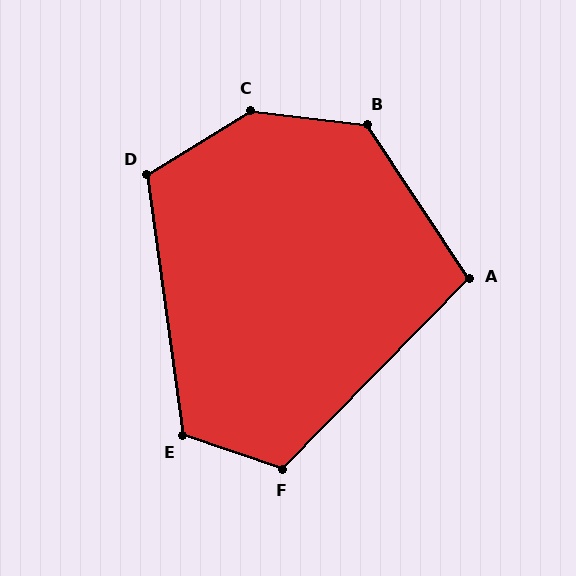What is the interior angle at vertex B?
Approximately 131 degrees (obtuse).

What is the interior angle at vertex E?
Approximately 116 degrees (obtuse).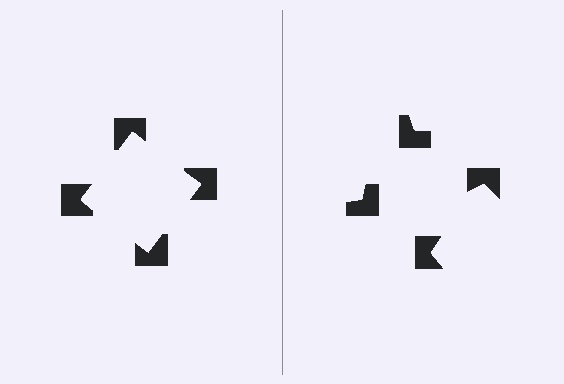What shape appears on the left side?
An illusory square.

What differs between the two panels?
The notched squares are positioned identically on both sides; only the wedge orientations differ. On the left they align to a square; on the right they are misaligned.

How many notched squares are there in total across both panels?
8 — 4 on each side.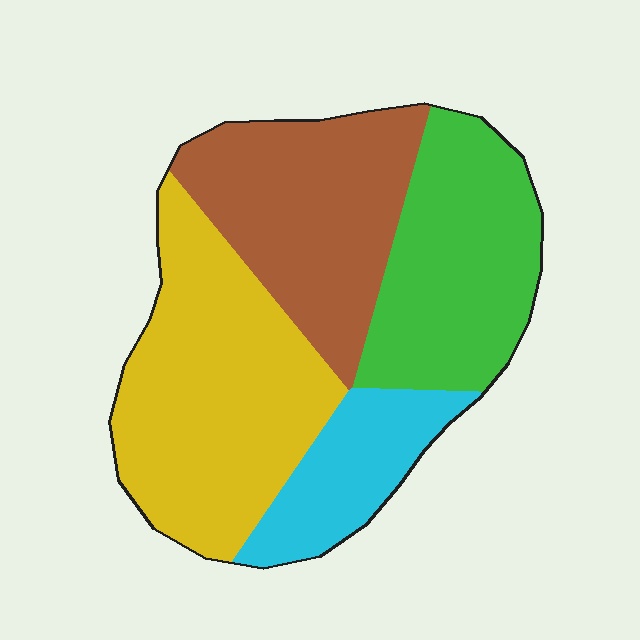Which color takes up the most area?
Yellow, at roughly 35%.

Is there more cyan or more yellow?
Yellow.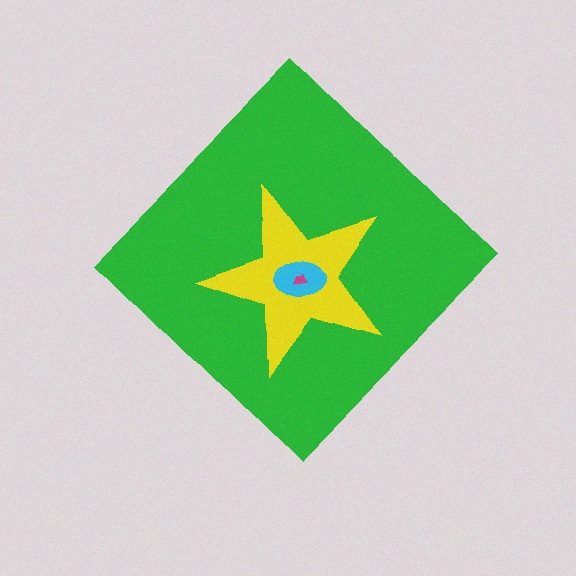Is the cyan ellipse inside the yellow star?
Yes.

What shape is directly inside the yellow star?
The cyan ellipse.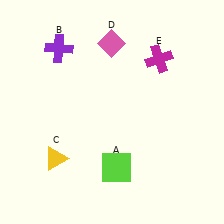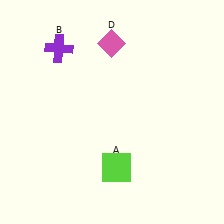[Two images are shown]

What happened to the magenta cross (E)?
The magenta cross (E) was removed in Image 2. It was in the top-right area of Image 1.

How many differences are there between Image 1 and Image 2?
There are 2 differences between the two images.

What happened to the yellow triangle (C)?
The yellow triangle (C) was removed in Image 2. It was in the bottom-left area of Image 1.